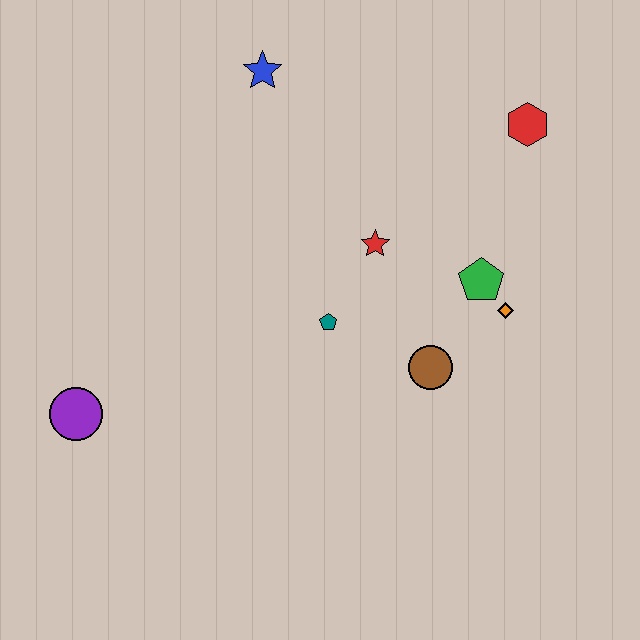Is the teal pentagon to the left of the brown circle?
Yes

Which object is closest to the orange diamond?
The green pentagon is closest to the orange diamond.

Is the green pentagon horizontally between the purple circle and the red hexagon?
Yes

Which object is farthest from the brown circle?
The purple circle is farthest from the brown circle.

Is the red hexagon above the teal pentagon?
Yes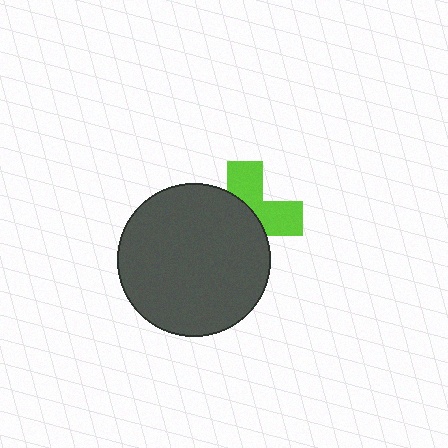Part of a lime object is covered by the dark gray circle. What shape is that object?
It is a cross.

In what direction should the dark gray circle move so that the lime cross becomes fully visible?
The dark gray circle should move toward the lower-left. That is the shortest direction to clear the overlap and leave the lime cross fully visible.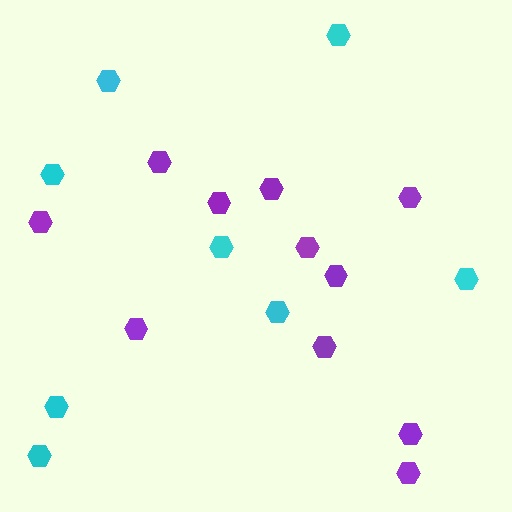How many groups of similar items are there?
There are 2 groups: one group of cyan hexagons (8) and one group of purple hexagons (11).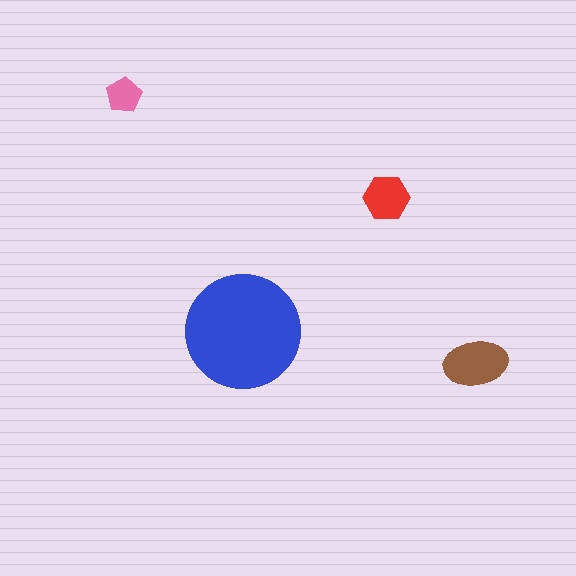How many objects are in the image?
There are 4 objects in the image.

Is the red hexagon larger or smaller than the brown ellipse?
Smaller.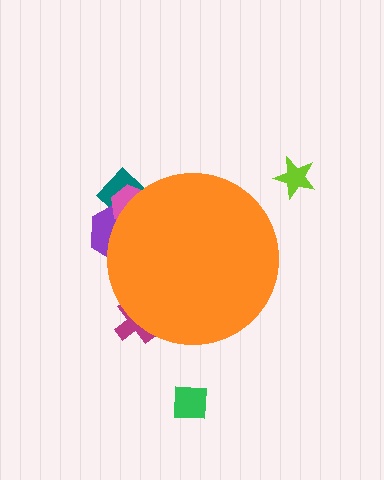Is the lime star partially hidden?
No, the lime star is fully visible.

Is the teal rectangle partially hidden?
Yes, the teal rectangle is partially hidden behind the orange circle.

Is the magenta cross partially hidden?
Yes, the magenta cross is partially hidden behind the orange circle.